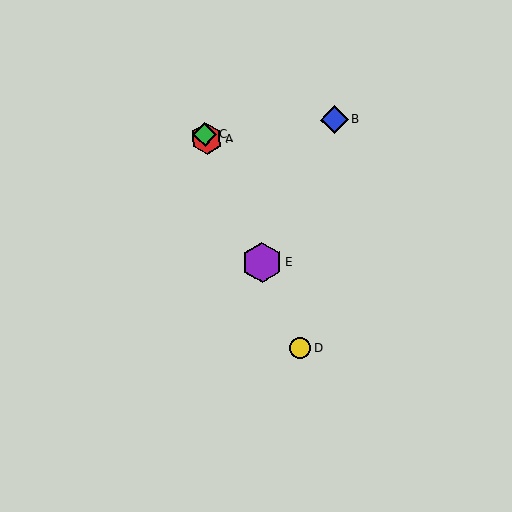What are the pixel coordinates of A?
Object A is at (207, 139).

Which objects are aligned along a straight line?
Objects A, C, D, E are aligned along a straight line.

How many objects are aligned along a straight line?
4 objects (A, C, D, E) are aligned along a straight line.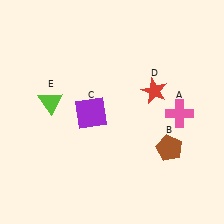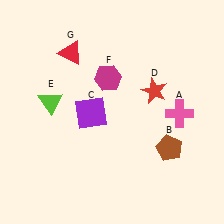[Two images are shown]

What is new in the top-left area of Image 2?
A red triangle (G) was added in the top-left area of Image 2.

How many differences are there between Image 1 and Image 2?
There are 2 differences between the two images.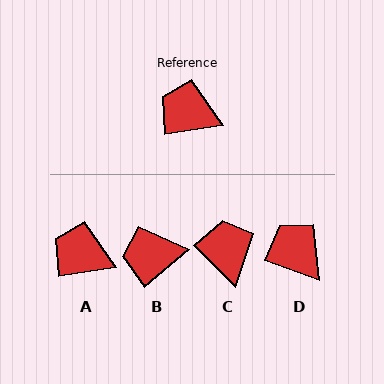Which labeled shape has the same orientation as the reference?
A.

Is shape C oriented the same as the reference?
No, it is off by about 53 degrees.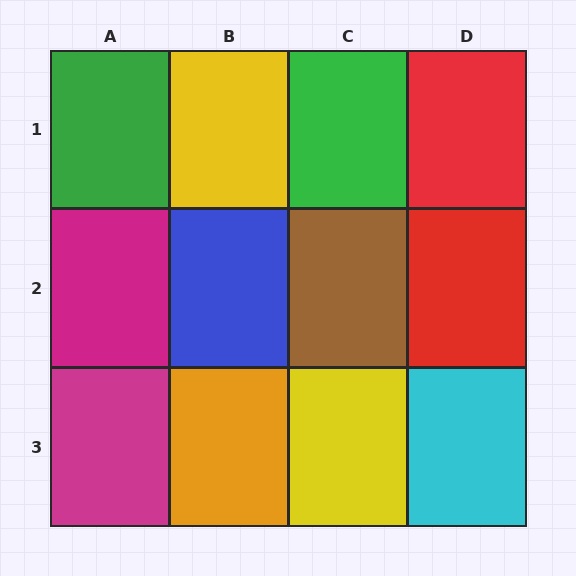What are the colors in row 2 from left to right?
Magenta, blue, brown, red.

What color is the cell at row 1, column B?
Yellow.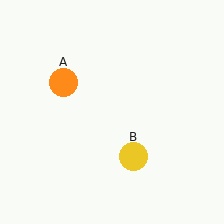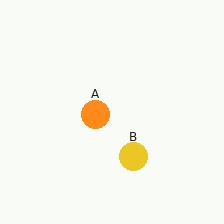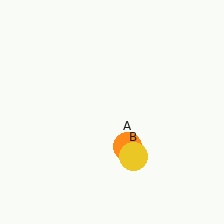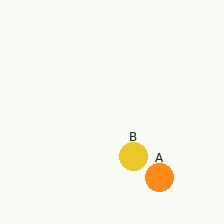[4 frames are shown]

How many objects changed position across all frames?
1 object changed position: orange circle (object A).